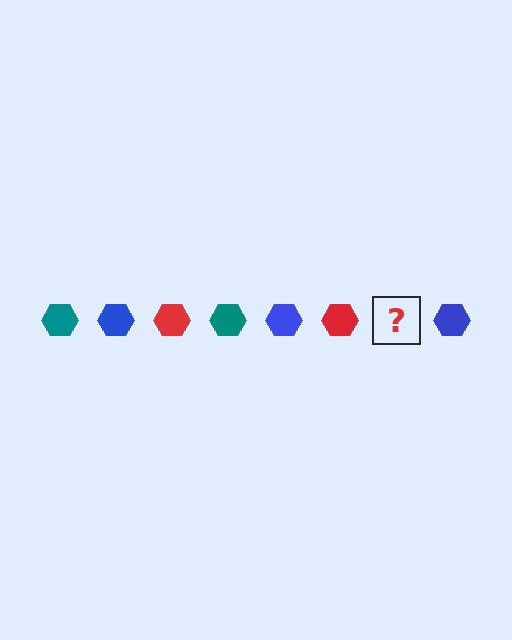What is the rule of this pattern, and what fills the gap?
The rule is that the pattern cycles through teal, blue, red hexagons. The gap should be filled with a teal hexagon.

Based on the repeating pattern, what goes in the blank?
The blank should be a teal hexagon.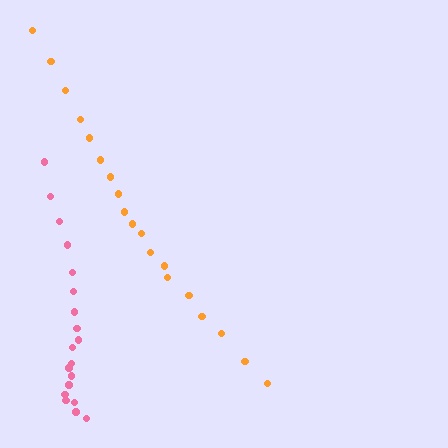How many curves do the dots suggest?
There are 2 distinct paths.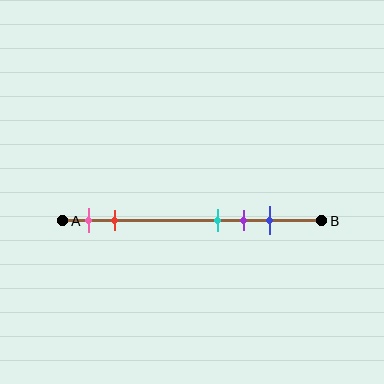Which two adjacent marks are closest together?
The cyan and purple marks are the closest adjacent pair.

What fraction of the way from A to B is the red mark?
The red mark is approximately 20% (0.2) of the way from A to B.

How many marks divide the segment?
There are 5 marks dividing the segment.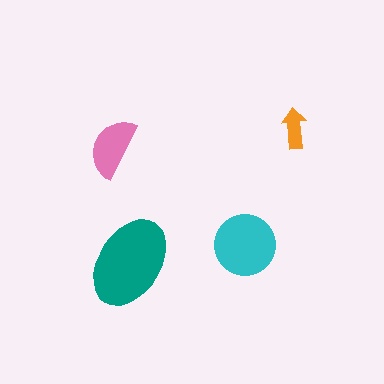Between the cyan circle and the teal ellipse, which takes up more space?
The teal ellipse.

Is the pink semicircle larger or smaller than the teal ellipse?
Smaller.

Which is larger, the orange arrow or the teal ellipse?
The teal ellipse.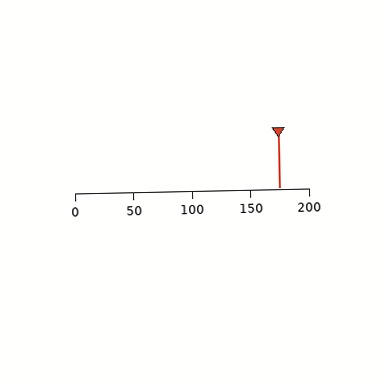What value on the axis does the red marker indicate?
The marker indicates approximately 175.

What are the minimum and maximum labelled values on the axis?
The axis runs from 0 to 200.